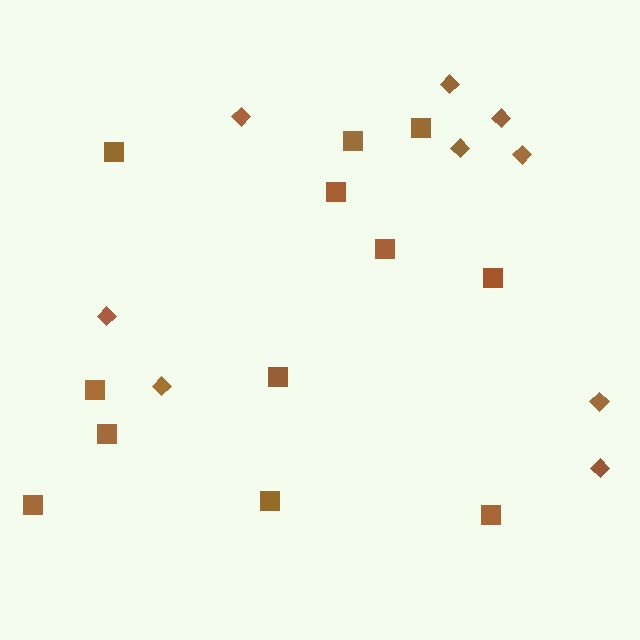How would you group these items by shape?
There are 2 groups: one group of squares (12) and one group of diamonds (9).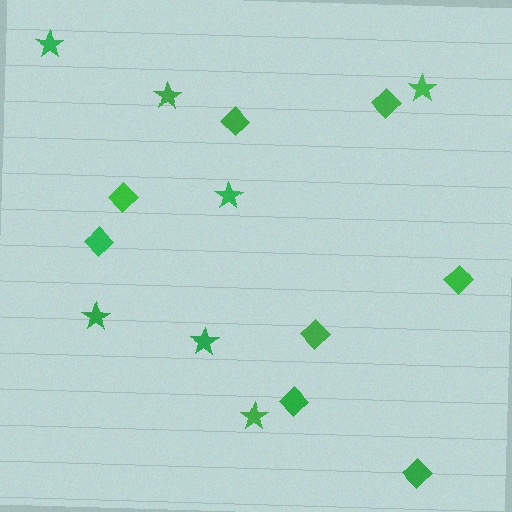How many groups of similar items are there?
There are 2 groups: one group of stars (7) and one group of diamonds (8).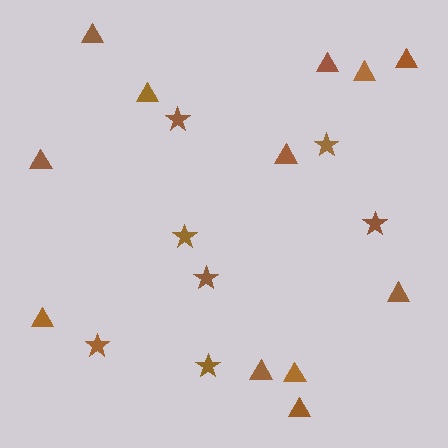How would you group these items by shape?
There are 2 groups: one group of triangles (12) and one group of stars (7).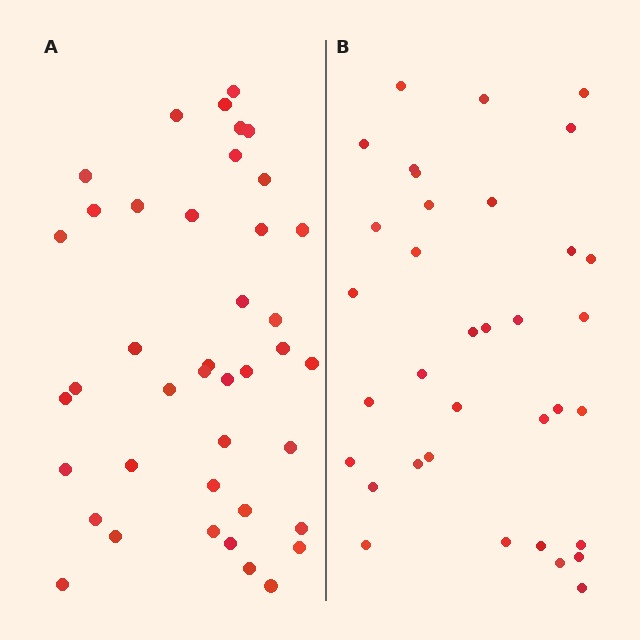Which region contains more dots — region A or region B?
Region A (the left region) has more dots.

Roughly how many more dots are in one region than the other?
Region A has about 6 more dots than region B.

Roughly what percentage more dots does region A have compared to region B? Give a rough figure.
About 15% more.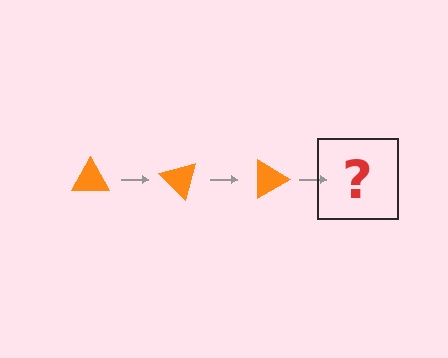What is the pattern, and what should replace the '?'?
The pattern is that the triangle rotates 45 degrees each step. The '?' should be an orange triangle rotated 135 degrees.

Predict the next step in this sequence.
The next step is an orange triangle rotated 135 degrees.